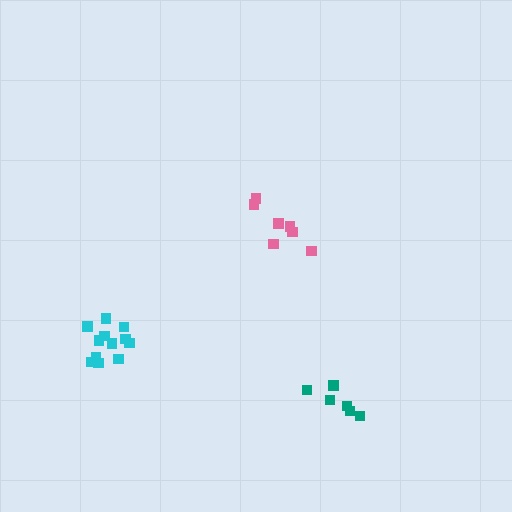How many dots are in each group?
Group 1: 7 dots, Group 2: 12 dots, Group 3: 6 dots (25 total).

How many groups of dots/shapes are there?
There are 3 groups.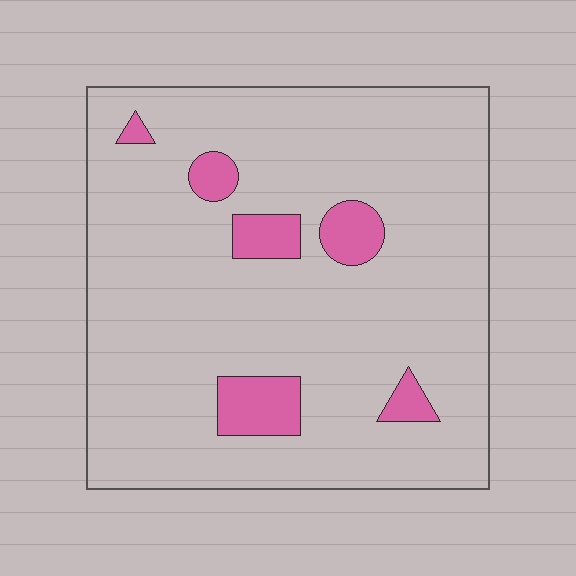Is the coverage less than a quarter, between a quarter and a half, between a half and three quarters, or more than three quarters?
Less than a quarter.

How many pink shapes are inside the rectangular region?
6.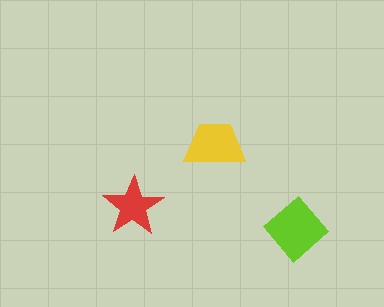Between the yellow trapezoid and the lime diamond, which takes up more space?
The lime diamond.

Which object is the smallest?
The red star.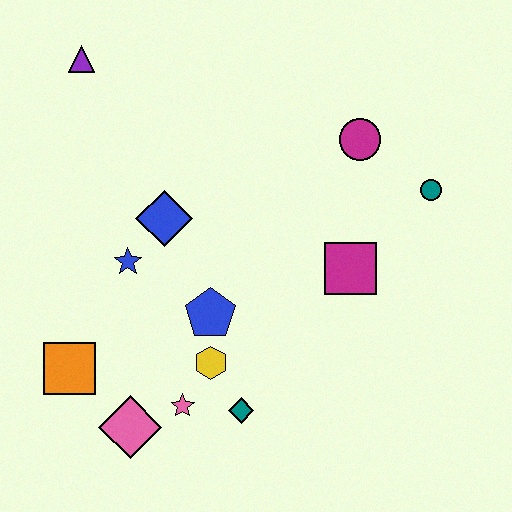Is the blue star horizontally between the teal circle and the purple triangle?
Yes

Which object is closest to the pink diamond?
The pink star is closest to the pink diamond.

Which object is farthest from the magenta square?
The purple triangle is farthest from the magenta square.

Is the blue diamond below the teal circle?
Yes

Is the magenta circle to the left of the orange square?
No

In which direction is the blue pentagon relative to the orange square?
The blue pentagon is to the right of the orange square.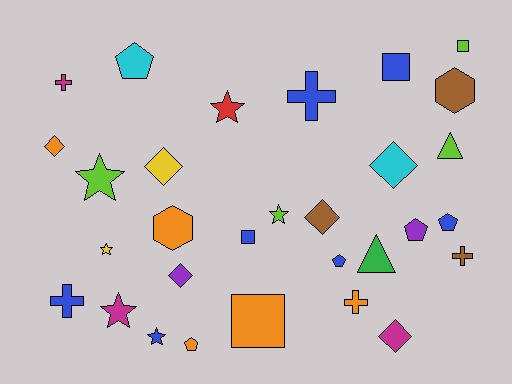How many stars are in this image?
There are 6 stars.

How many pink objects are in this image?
There are no pink objects.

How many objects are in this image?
There are 30 objects.